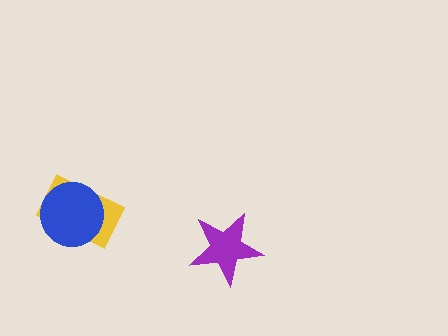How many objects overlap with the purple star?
0 objects overlap with the purple star.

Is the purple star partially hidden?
No, no other shape covers it.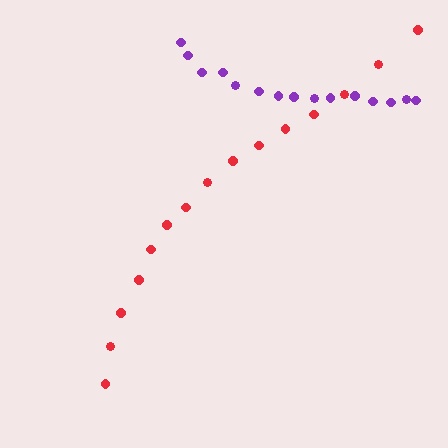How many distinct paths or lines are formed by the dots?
There are 2 distinct paths.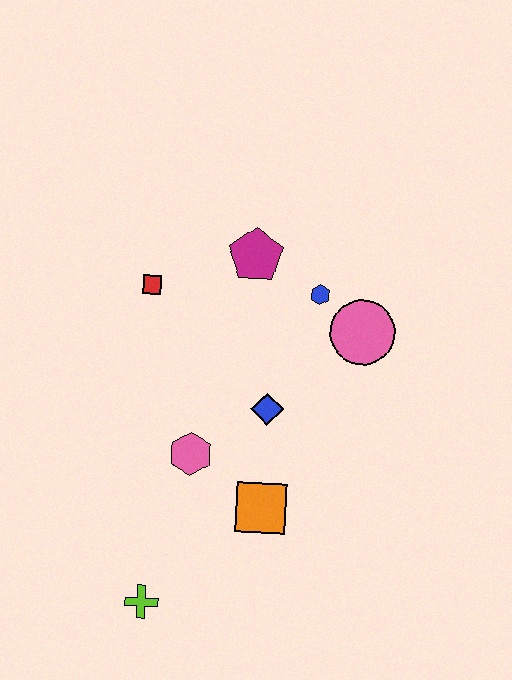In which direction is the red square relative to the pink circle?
The red square is to the left of the pink circle.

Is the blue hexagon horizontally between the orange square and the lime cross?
No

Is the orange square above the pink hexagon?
No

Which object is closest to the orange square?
The pink hexagon is closest to the orange square.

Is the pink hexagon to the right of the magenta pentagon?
No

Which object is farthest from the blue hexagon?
The lime cross is farthest from the blue hexagon.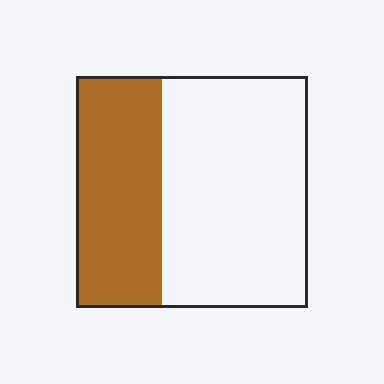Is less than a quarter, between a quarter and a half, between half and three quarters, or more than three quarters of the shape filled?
Between a quarter and a half.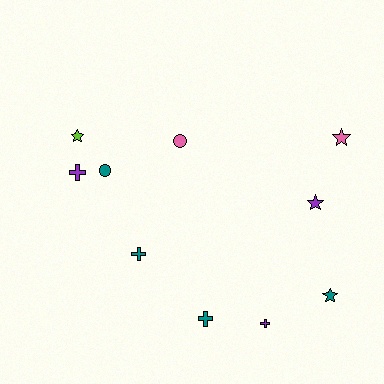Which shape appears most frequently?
Star, with 4 objects.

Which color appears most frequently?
Teal, with 4 objects.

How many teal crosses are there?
There are 2 teal crosses.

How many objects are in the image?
There are 10 objects.